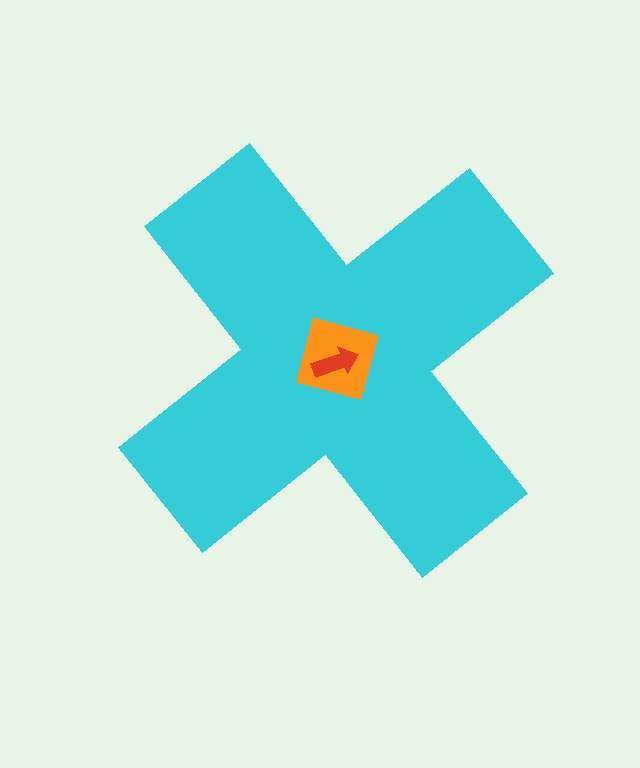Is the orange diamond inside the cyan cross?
Yes.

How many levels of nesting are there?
3.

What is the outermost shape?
The cyan cross.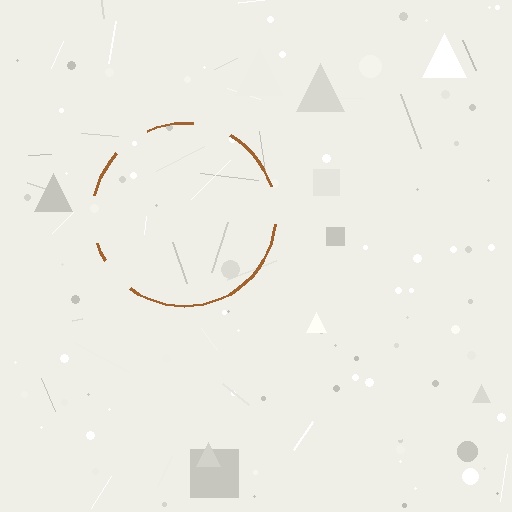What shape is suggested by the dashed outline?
The dashed outline suggests a circle.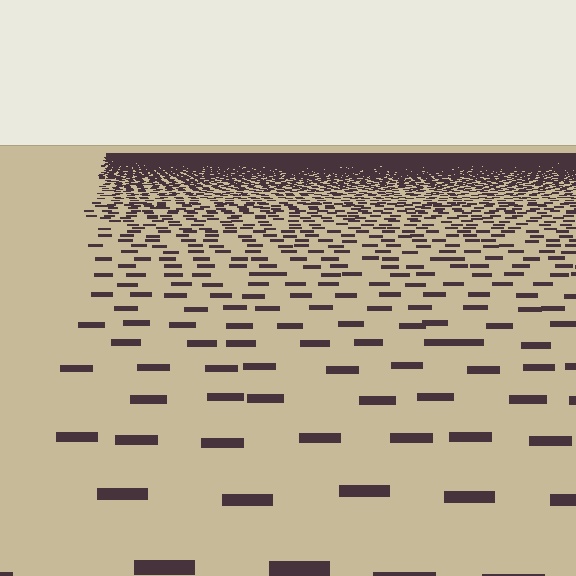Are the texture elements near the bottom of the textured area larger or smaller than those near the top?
Larger. Near the bottom, elements are closer to the viewer and appear at a bigger on-screen size.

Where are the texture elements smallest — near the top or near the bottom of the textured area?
Near the top.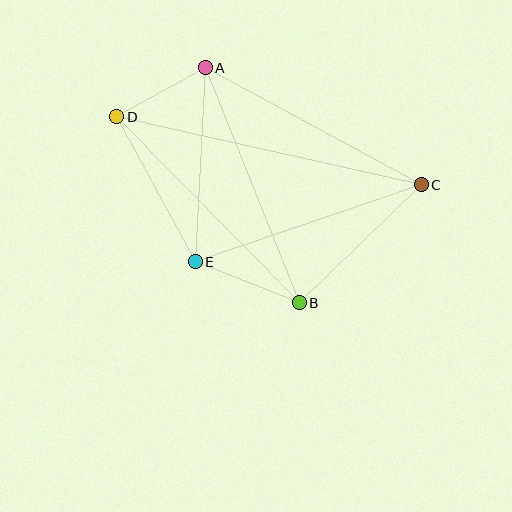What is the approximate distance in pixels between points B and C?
The distance between B and C is approximately 170 pixels.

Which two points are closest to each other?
Points A and D are closest to each other.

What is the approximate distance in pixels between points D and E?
The distance between D and E is approximately 165 pixels.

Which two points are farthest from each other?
Points C and D are farthest from each other.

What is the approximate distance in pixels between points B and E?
The distance between B and E is approximately 112 pixels.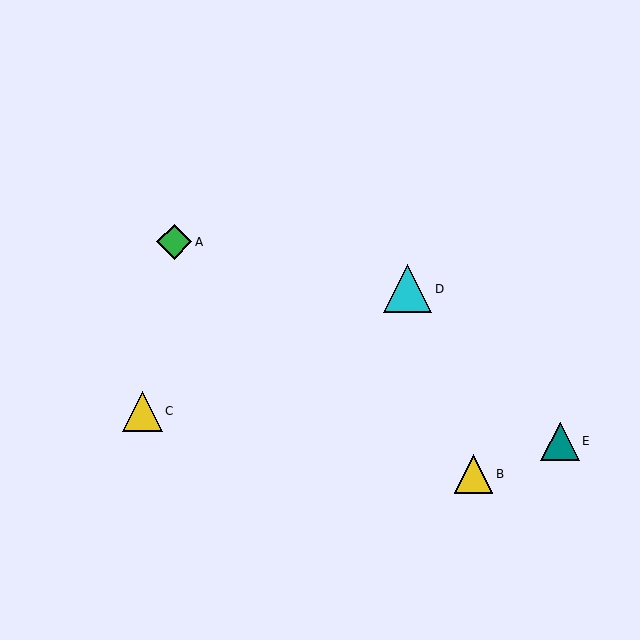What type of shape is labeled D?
Shape D is a cyan triangle.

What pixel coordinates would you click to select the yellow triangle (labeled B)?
Click at (473, 474) to select the yellow triangle B.